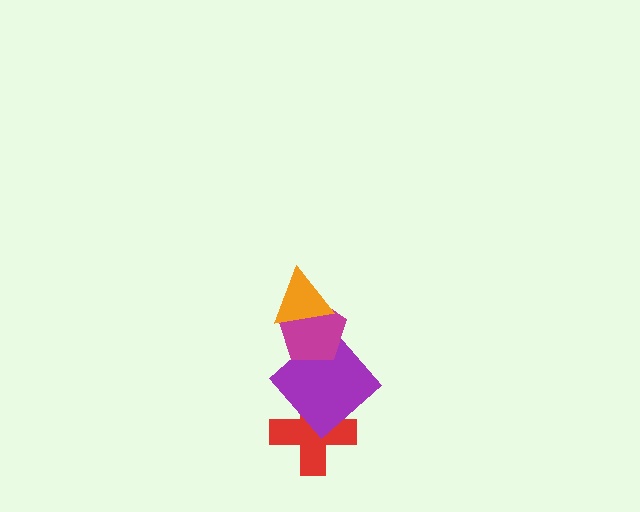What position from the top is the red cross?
The red cross is 4th from the top.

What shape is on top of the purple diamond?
The magenta pentagon is on top of the purple diamond.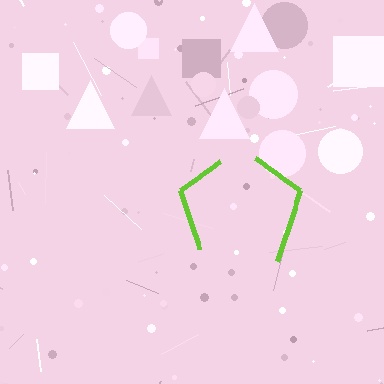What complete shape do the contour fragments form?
The contour fragments form a pentagon.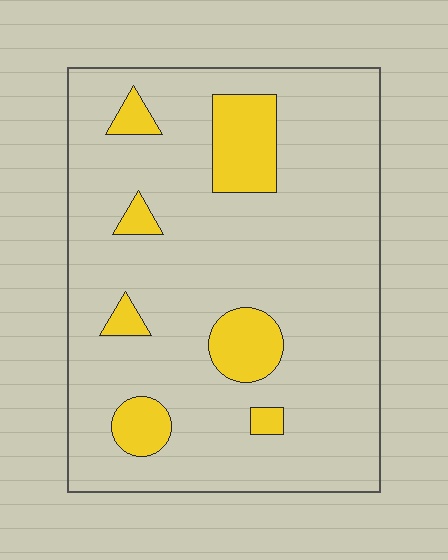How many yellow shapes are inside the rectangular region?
7.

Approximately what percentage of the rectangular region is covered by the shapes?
Approximately 15%.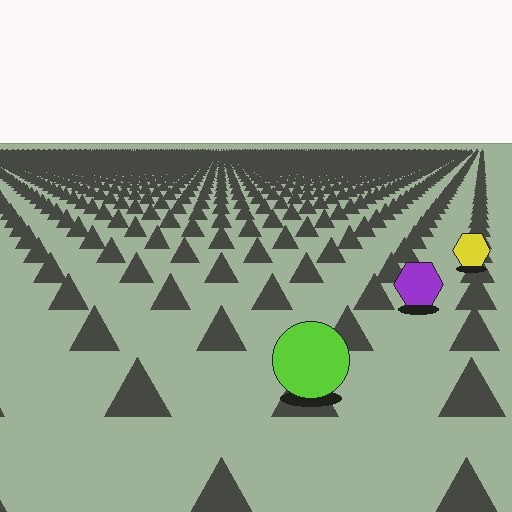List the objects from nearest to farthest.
From nearest to farthest: the lime circle, the purple hexagon, the yellow hexagon.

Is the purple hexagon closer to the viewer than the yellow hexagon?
Yes. The purple hexagon is closer — you can tell from the texture gradient: the ground texture is coarser near it.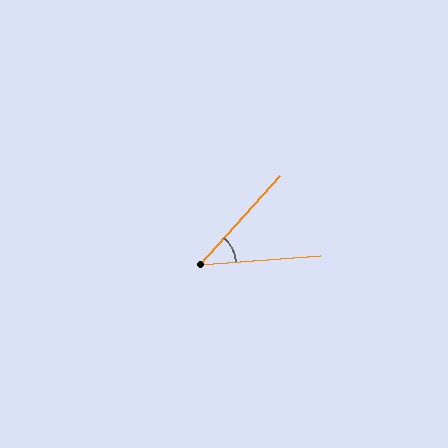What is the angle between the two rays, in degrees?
Approximately 44 degrees.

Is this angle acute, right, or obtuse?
It is acute.